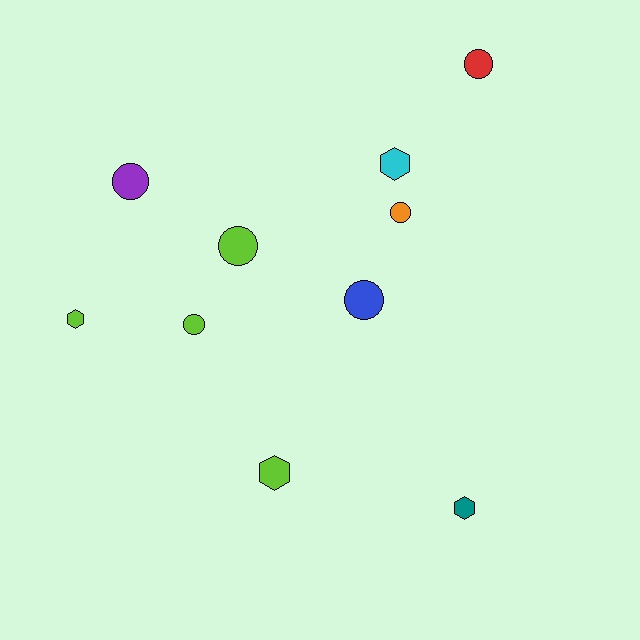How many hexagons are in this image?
There are 4 hexagons.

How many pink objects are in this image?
There are no pink objects.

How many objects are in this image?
There are 10 objects.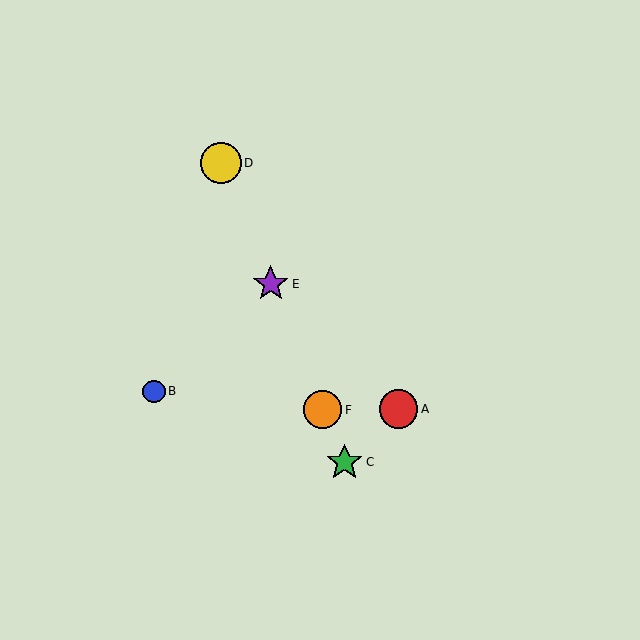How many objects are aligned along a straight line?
4 objects (C, D, E, F) are aligned along a straight line.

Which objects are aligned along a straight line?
Objects C, D, E, F are aligned along a straight line.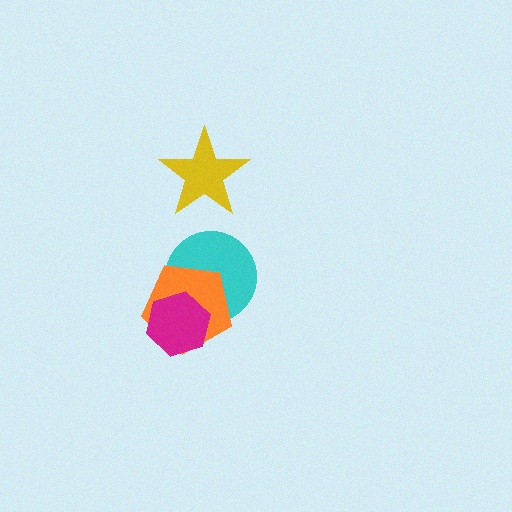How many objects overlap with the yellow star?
0 objects overlap with the yellow star.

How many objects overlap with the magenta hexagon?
2 objects overlap with the magenta hexagon.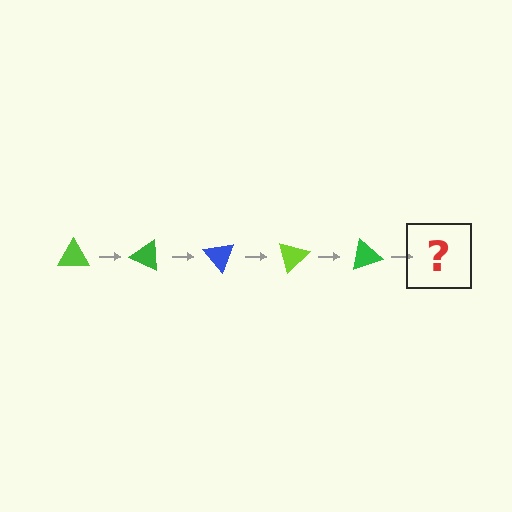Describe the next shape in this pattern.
It should be a blue triangle, rotated 125 degrees from the start.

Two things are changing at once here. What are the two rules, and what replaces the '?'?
The two rules are that it rotates 25 degrees each step and the color cycles through lime, green, and blue. The '?' should be a blue triangle, rotated 125 degrees from the start.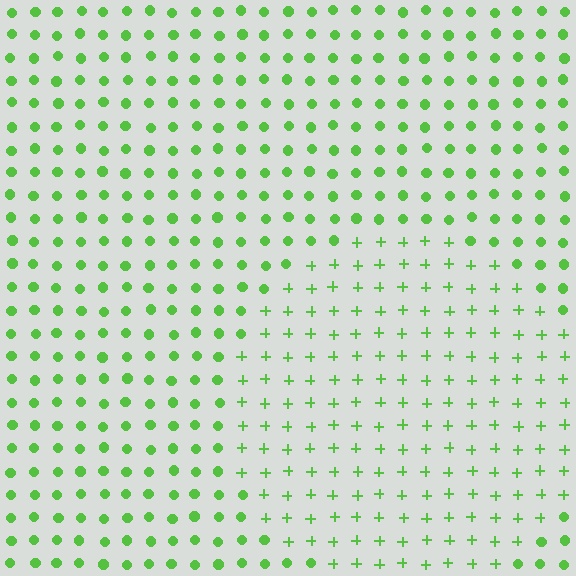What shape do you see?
I see a circle.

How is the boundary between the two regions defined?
The boundary is defined by a change in element shape: plus signs inside vs. circles outside. All elements share the same color and spacing.